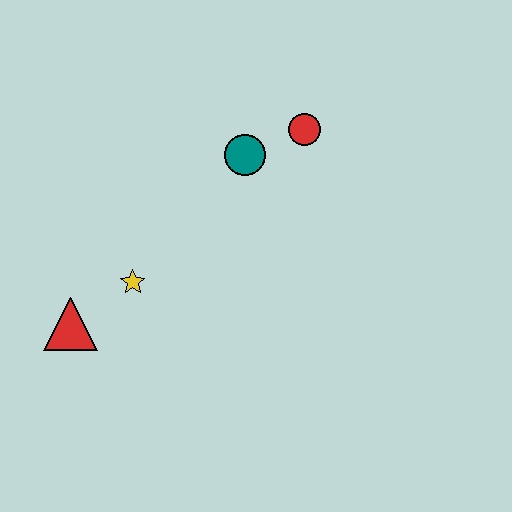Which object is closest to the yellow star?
The red triangle is closest to the yellow star.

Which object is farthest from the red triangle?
The red circle is farthest from the red triangle.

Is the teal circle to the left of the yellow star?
No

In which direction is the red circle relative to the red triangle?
The red circle is to the right of the red triangle.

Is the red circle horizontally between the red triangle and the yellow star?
No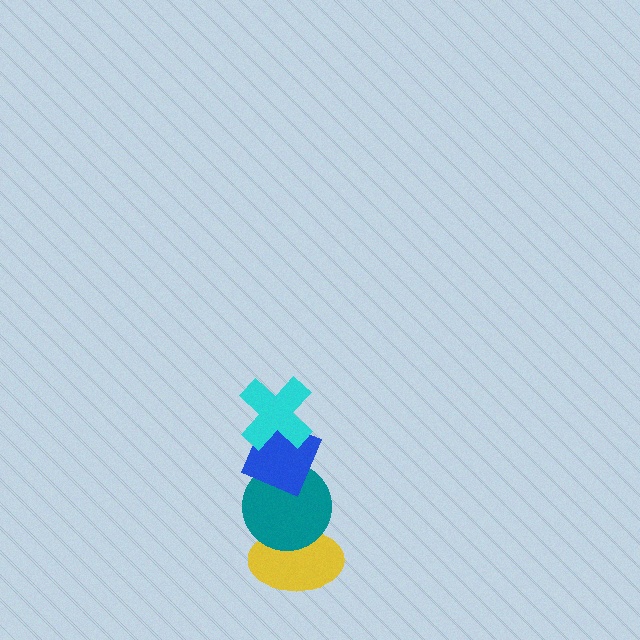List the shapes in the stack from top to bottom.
From top to bottom: the cyan cross, the blue diamond, the teal circle, the yellow ellipse.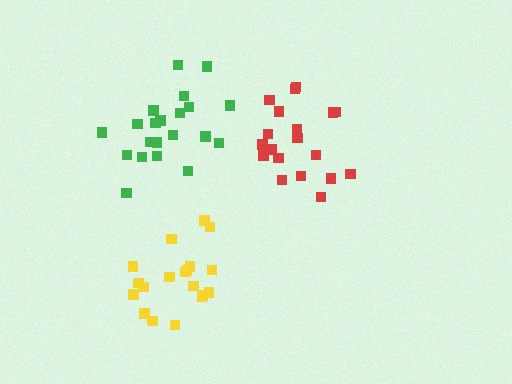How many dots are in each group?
Group 1: 19 dots, Group 2: 20 dots, Group 3: 21 dots (60 total).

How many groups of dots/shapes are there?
There are 3 groups.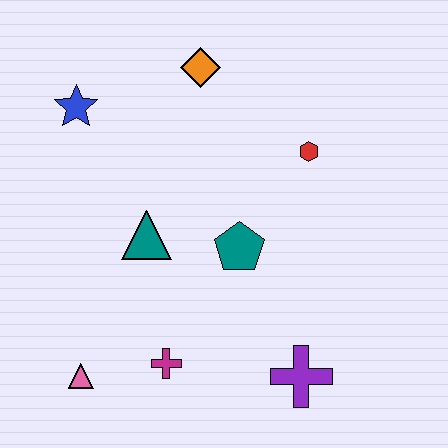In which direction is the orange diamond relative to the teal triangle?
The orange diamond is above the teal triangle.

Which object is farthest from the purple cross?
The blue star is farthest from the purple cross.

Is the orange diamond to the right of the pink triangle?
Yes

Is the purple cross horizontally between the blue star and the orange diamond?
No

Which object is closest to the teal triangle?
The teal pentagon is closest to the teal triangle.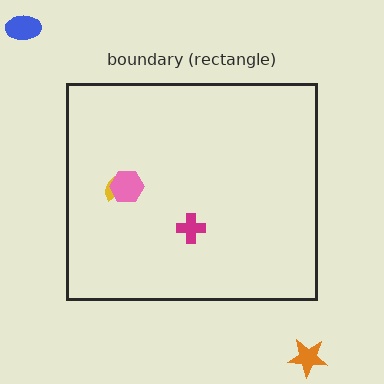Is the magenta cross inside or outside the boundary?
Inside.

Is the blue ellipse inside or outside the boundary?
Outside.